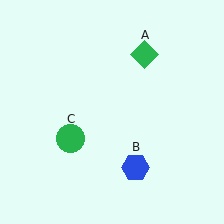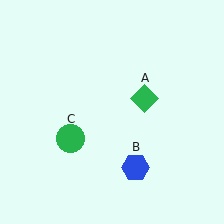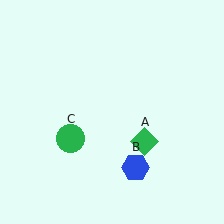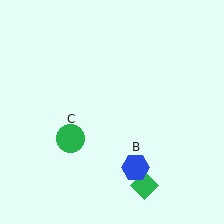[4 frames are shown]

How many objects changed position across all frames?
1 object changed position: green diamond (object A).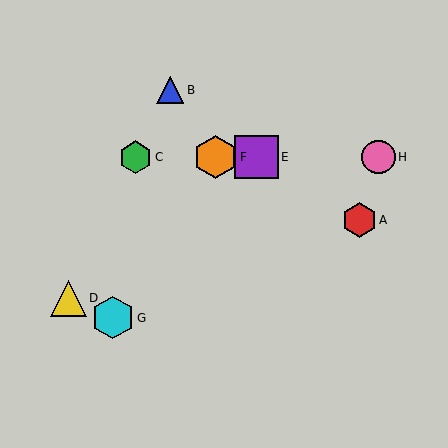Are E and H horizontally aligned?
Yes, both are at y≈157.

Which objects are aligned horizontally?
Objects C, E, F, H are aligned horizontally.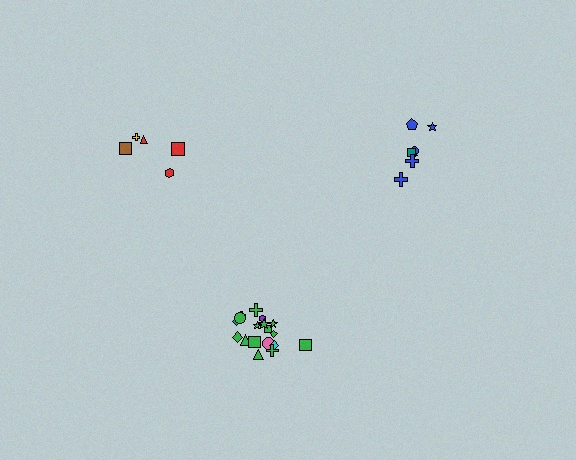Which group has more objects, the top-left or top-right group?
The top-right group.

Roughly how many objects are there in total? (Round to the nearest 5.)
Roughly 30 objects in total.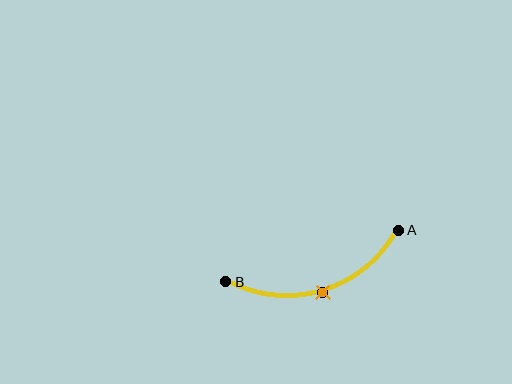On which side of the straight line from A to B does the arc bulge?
The arc bulges below the straight line connecting A and B.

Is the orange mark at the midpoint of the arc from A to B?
Yes. The orange mark lies on the arc at equal arc-length from both A and B — it is the arc midpoint.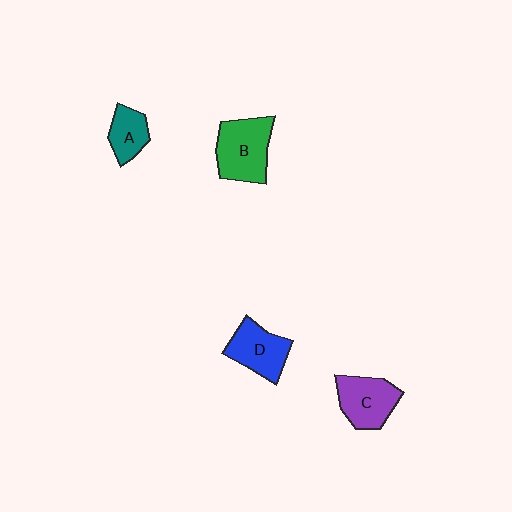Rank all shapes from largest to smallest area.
From largest to smallest: B (green), C (purple), D (blue), A (teal).